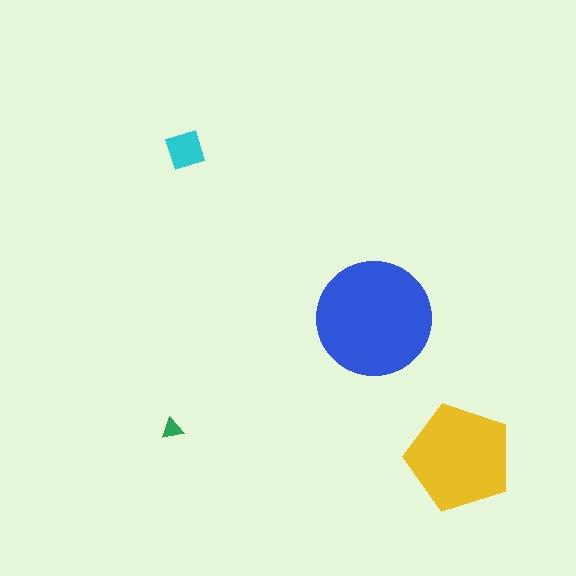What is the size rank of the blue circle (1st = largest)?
1st.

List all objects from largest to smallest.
The blue circle, the yellow pentagon, the cyan diamond, the green triangle.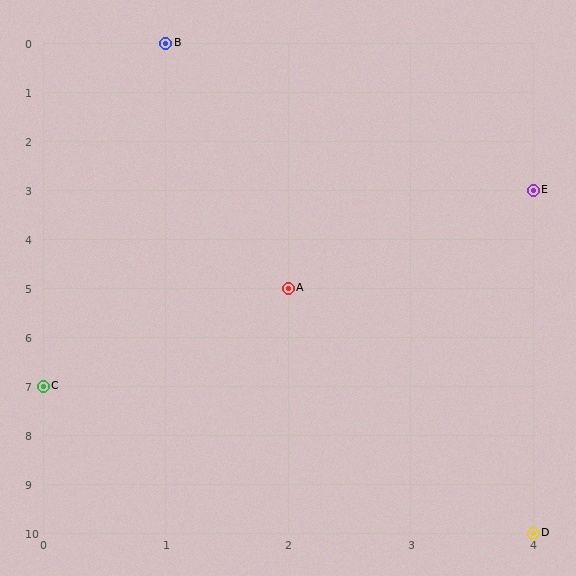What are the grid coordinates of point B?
Point B is at grid coordinates (1, 0).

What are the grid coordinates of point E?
Point E is at grid coordinates (4, 3).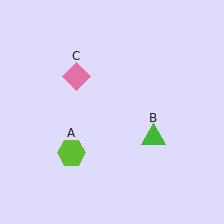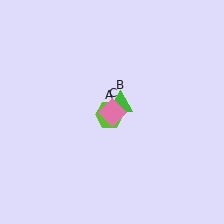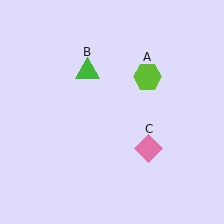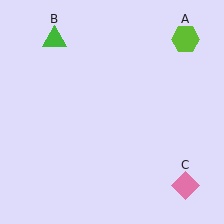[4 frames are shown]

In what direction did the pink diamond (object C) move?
The pink diamond (object C) moved down and to the right.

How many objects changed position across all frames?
3 objects changed position: lime hexagon (object A), green triangle (object B), pink diamond (object C).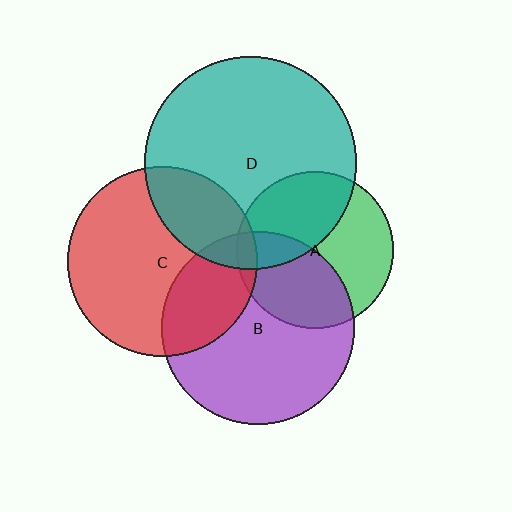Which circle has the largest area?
Circle D (teal).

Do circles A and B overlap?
Yes.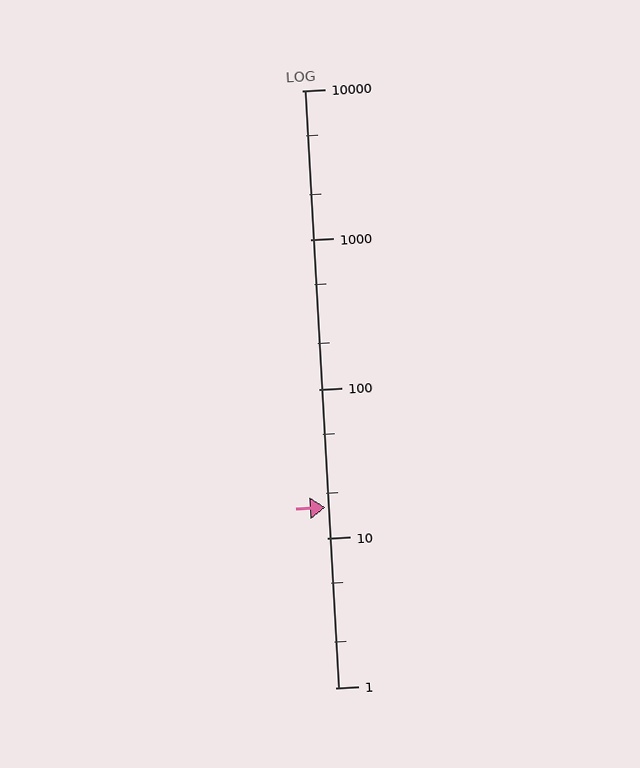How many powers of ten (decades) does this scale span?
The scale spans 4 decades, from 1 to 10000.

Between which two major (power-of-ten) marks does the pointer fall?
The pointer is between 10 and 100.